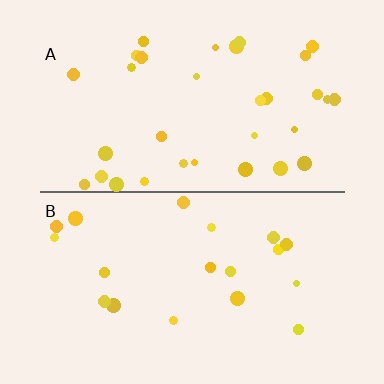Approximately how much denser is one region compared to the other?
Approximately 1.7× — region A over region B.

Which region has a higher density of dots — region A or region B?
A (the top).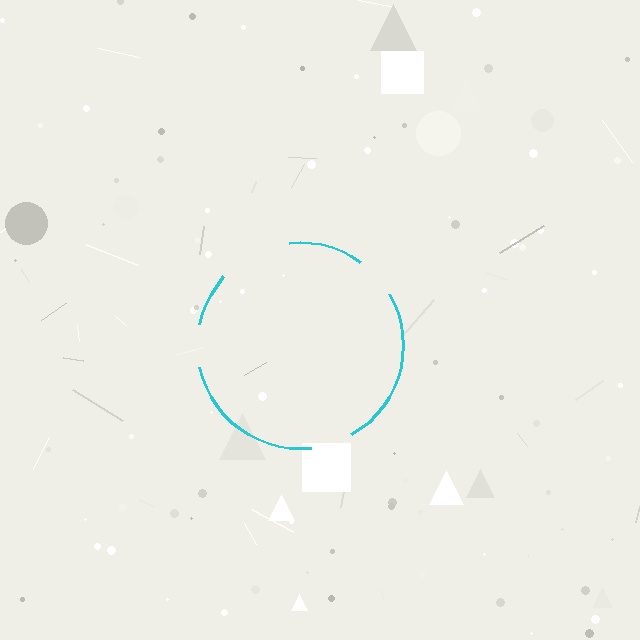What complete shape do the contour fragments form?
The contour fragments form a circle.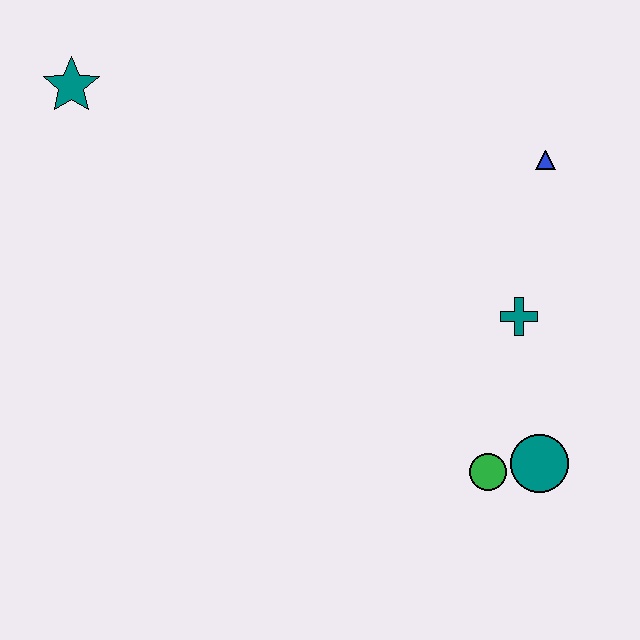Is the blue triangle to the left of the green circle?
No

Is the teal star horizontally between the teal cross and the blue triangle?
No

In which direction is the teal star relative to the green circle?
The teal star is to the left of the green circle.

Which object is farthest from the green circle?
The teal star is farthest from the green circle.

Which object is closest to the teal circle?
The green circle is closest to the teal circle.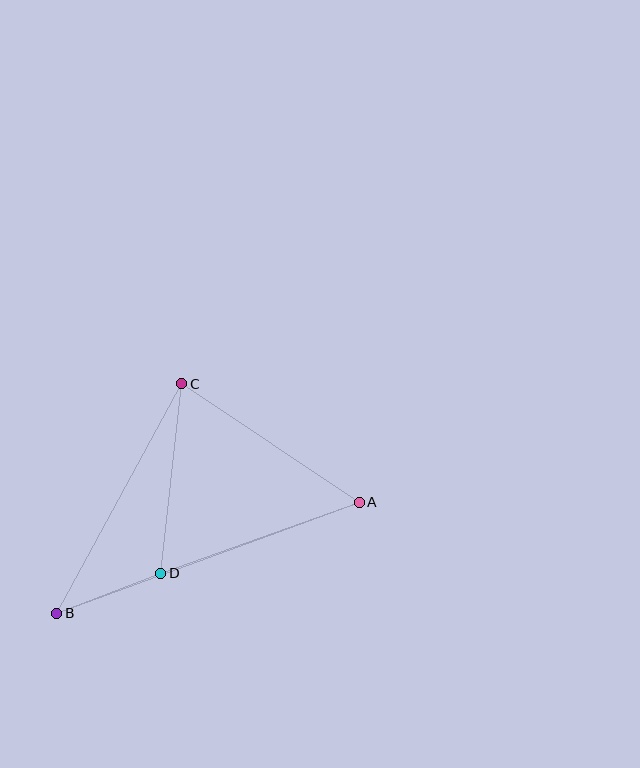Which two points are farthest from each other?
Points A and B are farthest from each other.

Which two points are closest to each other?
Points B and D are closest to each other.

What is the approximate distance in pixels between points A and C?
The distance between A and C is approximately 213 pixels.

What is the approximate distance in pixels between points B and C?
The distance between B and C is approximately 261 pixels.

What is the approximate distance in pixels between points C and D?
The distance between C and D is approximately 190 pixels.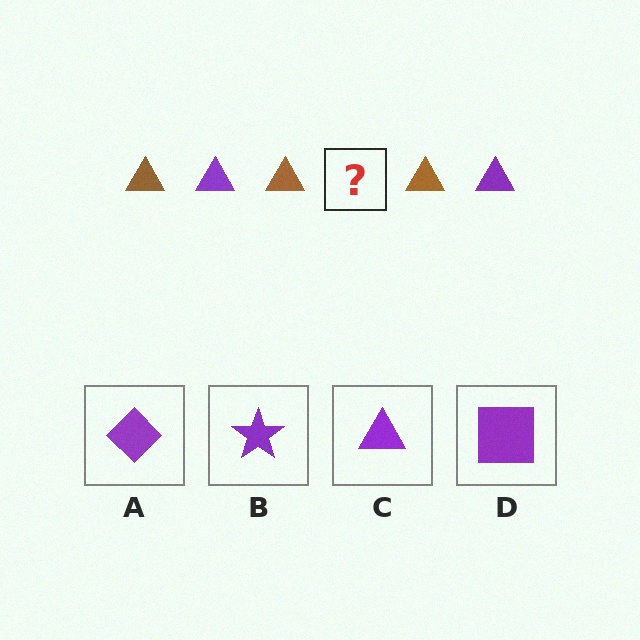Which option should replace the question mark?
Option C.